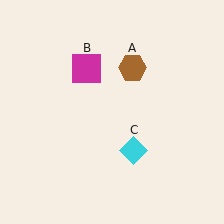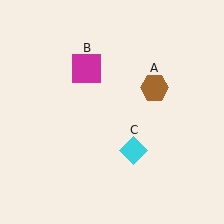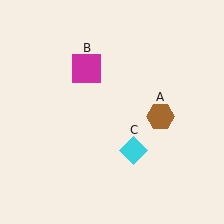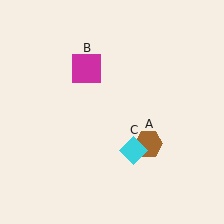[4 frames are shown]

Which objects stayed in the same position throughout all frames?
Magenta square (object B) and cyan diamond (object C) remained stationary.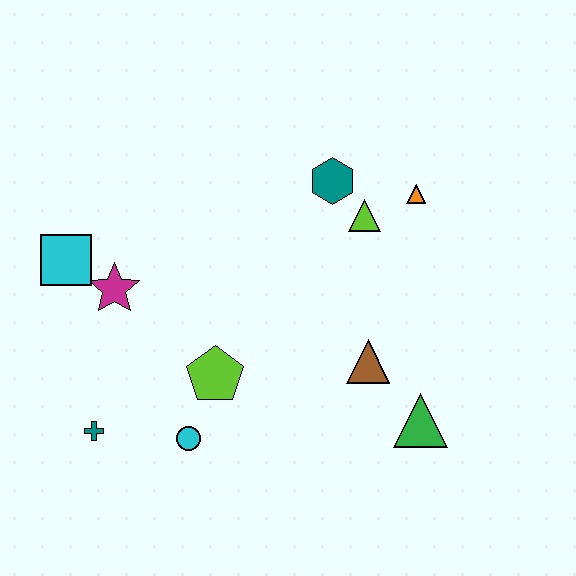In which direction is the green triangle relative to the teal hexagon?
The green triangle is below the teal hexagon.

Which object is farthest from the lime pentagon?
The orange triangle is farthest from the lime pentagon.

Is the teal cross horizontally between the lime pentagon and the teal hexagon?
No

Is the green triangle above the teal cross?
Yes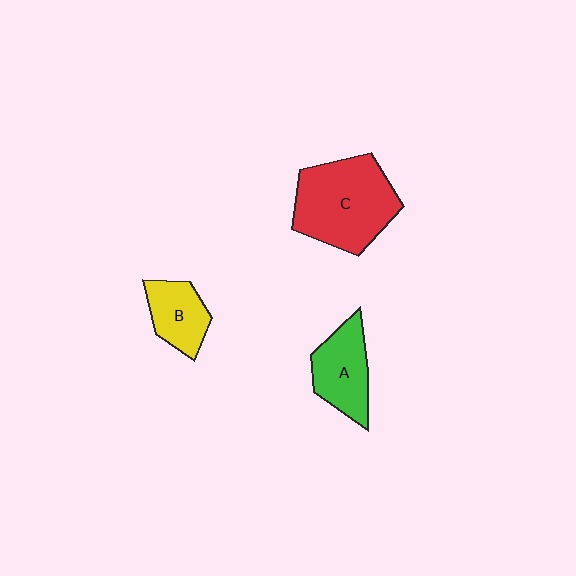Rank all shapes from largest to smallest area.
From largest to smallest: C (red), A (green), B (yellow).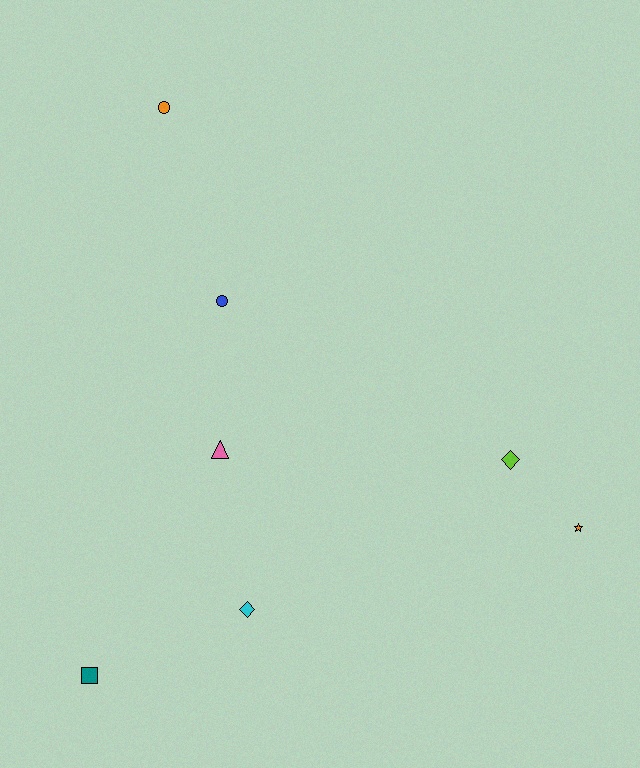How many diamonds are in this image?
There are 2 diamonds.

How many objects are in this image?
There are 7 objects.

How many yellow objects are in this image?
There are no yellow objects.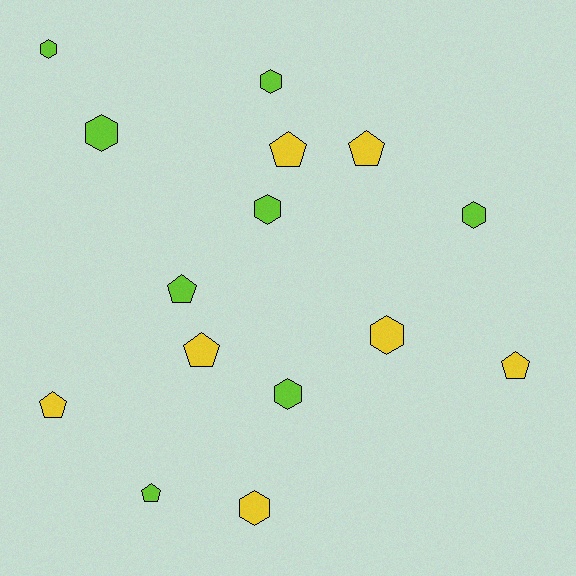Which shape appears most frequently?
Hexagon, with 8 objects.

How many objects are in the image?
There are 15 objects.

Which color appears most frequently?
Lime, with 8 objects.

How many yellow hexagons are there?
There are 2 yellow hexagons.